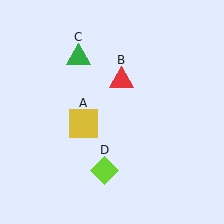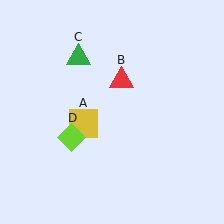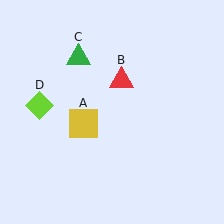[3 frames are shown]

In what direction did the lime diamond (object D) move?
The lime diamond (object D) moved up and to the left.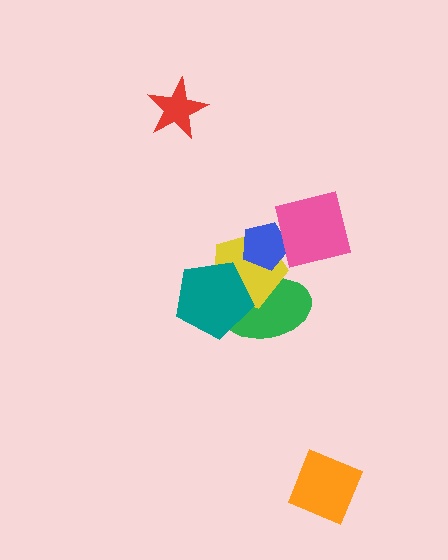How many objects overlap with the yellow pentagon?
4 objects overlap with the yellow pentagon.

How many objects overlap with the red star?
0 objects overlap with the red star.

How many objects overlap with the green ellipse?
3 objects overlap with the green ellipse.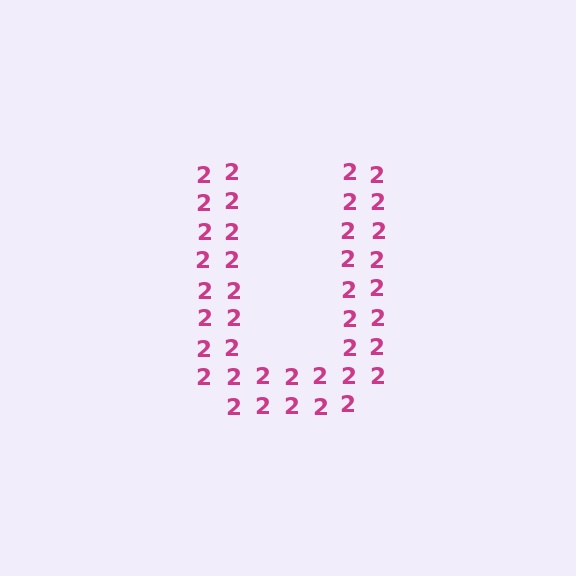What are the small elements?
The small elements are digit 2's.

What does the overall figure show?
The overall figure shows the letter U.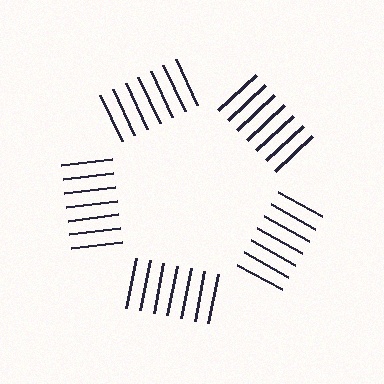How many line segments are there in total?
35 — 7 along each of the 5 edges.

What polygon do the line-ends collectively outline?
An illusory pentagon — the line segments terminate on its edges but no continuous stroke is drawn.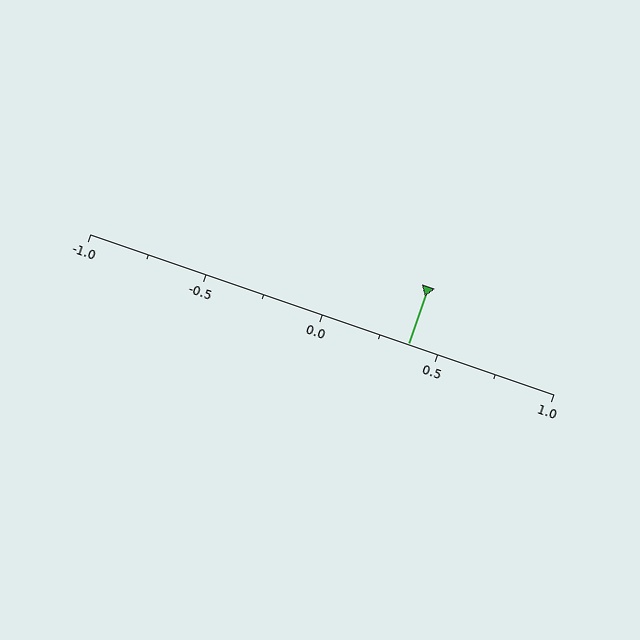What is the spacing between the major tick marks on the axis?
The major ticks are spaced 0.5 apart.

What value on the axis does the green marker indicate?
The marker indicates approximately 0.38.